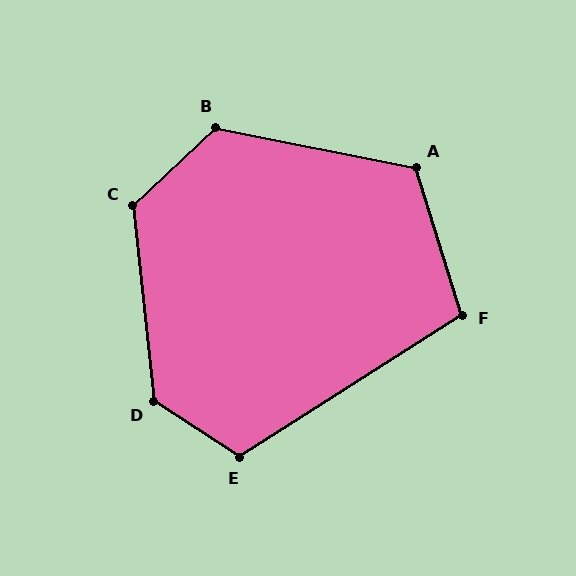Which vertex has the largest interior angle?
D, at approximately 129 degrees.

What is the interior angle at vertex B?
Approximately 126 degrees (obtuse).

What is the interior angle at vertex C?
Approximately 127 degrees (obtuse).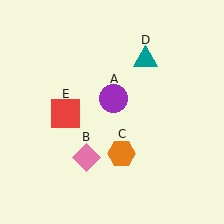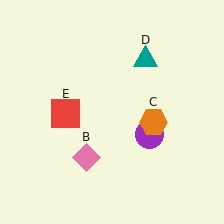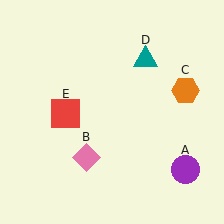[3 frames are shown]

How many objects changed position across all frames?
2 objects changed position: purple circle (object A), orange hexagon (object C).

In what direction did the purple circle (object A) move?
The purple circle (object A) moved down and to the right.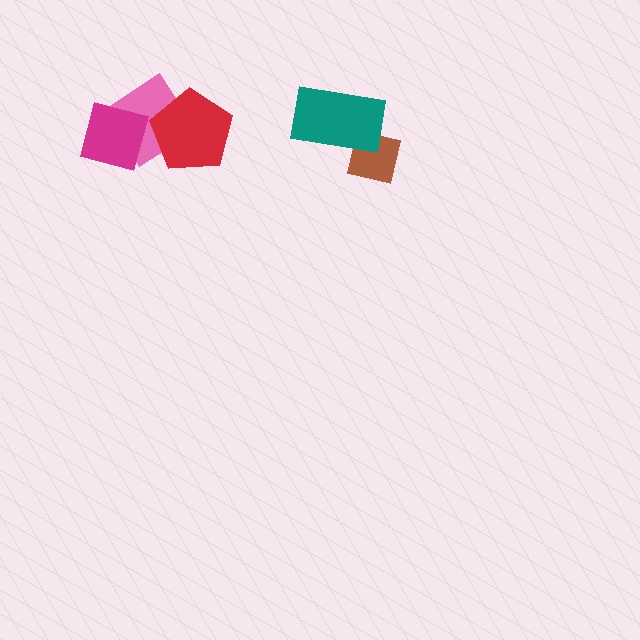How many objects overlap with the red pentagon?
1 object overlaps with the red pentagon.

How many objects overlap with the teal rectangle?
1 object overlaps with the teal rectangle.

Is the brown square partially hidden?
Yes, it is partially covered by another shape.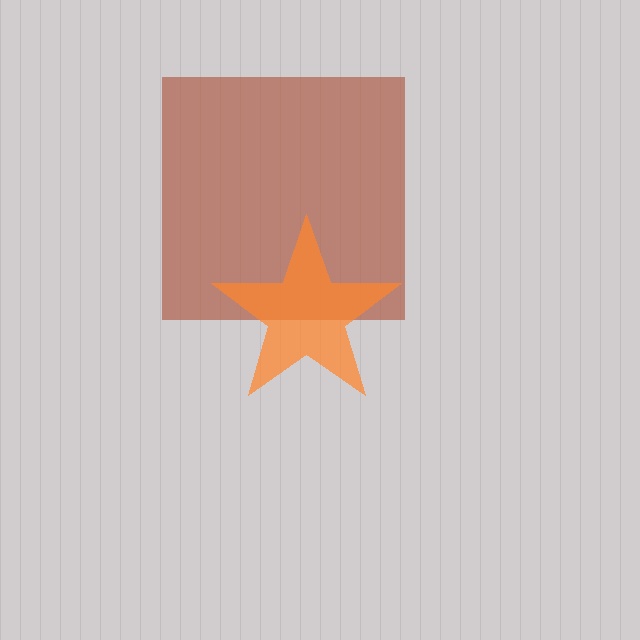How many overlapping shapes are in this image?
There are 2 overlapping shapes in the image.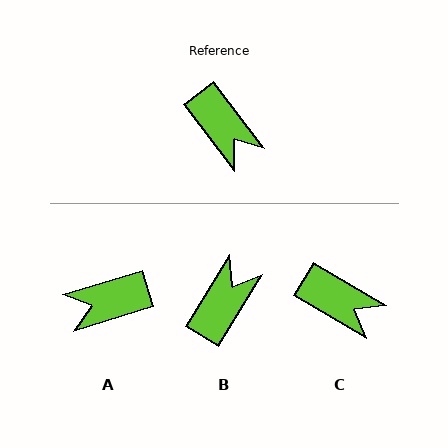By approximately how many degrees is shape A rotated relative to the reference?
Approximately 111 degrees clockwise.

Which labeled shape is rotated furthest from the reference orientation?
B, about 111 degrees away.